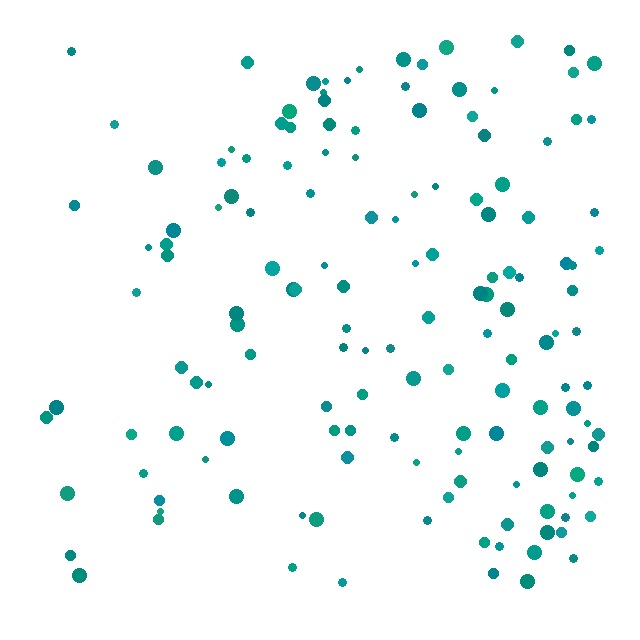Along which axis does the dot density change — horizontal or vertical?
Horizontal.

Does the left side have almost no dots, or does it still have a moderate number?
Still a moderate number, just noticeably fewer than the right.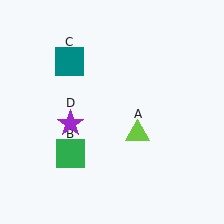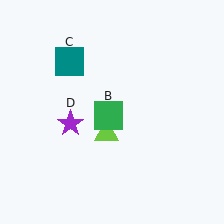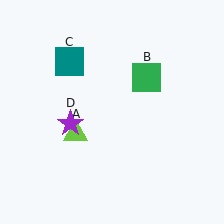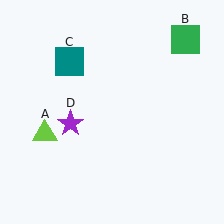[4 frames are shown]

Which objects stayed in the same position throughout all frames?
Teal square (object C) and purple star (object D) remained stationary.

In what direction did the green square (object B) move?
The green square (object B) moved up and to the right.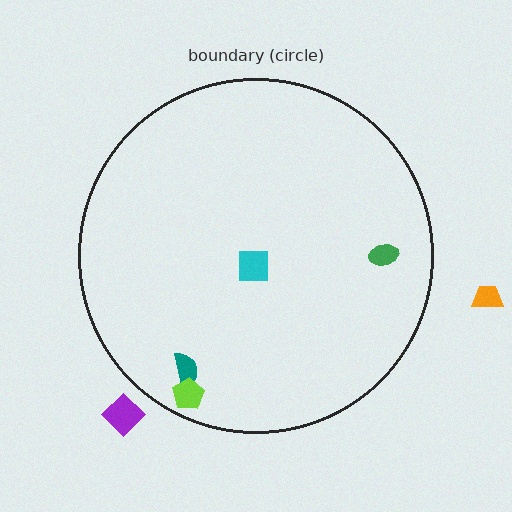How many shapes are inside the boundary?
4 inside, 2 outside.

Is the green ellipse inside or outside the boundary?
Inside.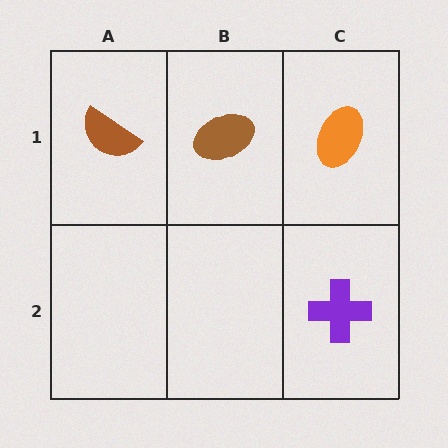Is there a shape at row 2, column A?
No, that cell is empty.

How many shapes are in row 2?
1 shape.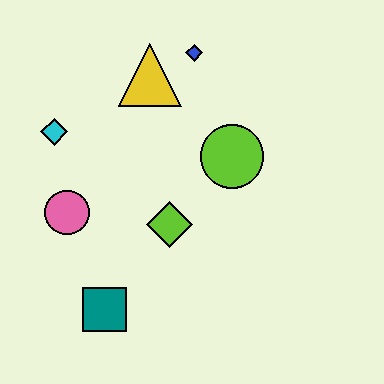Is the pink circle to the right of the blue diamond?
No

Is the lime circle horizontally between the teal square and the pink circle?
No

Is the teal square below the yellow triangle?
Yes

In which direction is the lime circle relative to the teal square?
The lime circle is above the teal square.